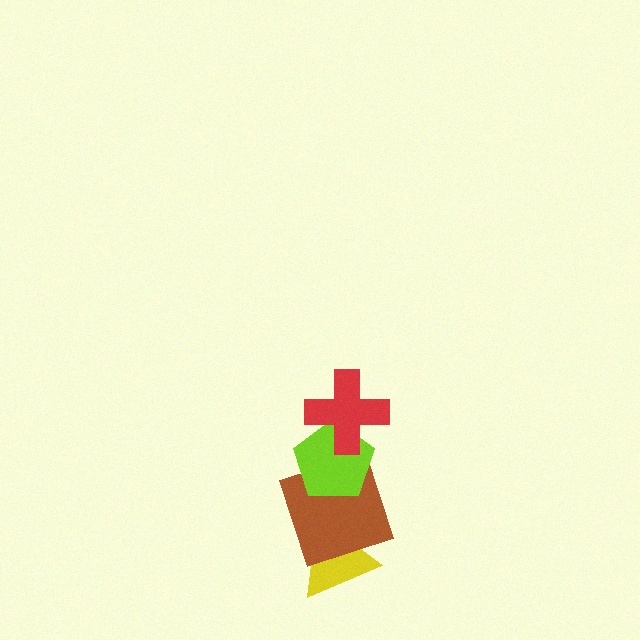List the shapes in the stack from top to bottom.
From top to bottom: the red cross, the lime pentagon, the brown square, the yellow triangle.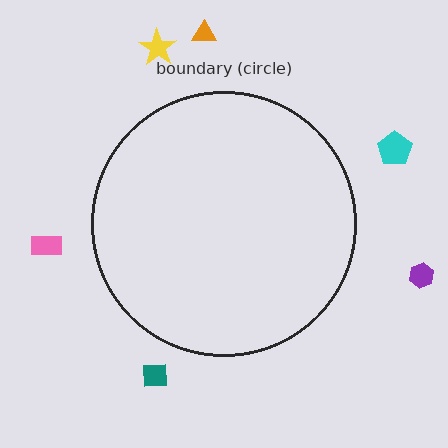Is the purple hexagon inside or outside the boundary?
Outside.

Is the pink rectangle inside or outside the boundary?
Outside.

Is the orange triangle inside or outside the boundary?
Outside.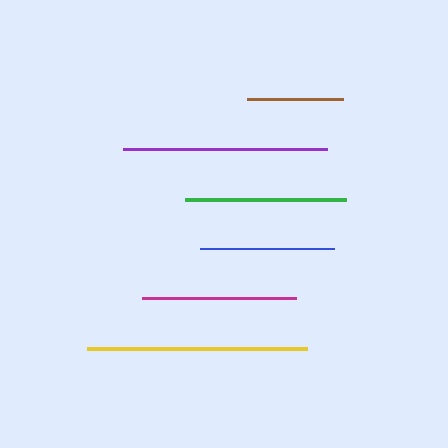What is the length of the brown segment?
The brown segment is approximately 96 pixels long.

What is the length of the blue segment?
The blue segment is approximately 134 pixels long.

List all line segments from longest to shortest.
From longest to shortest: yellow, purple, green, magenta, blue, brown.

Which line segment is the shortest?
The brown line is the shortest at approximately 96 pixels.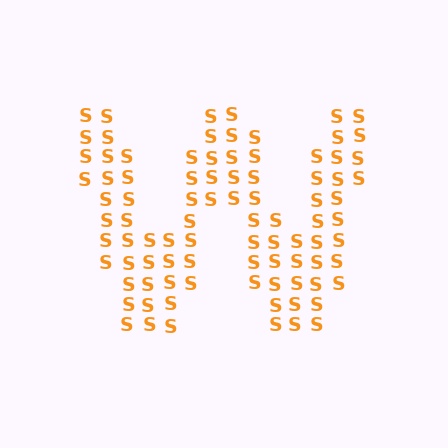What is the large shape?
The large shape is the letter W.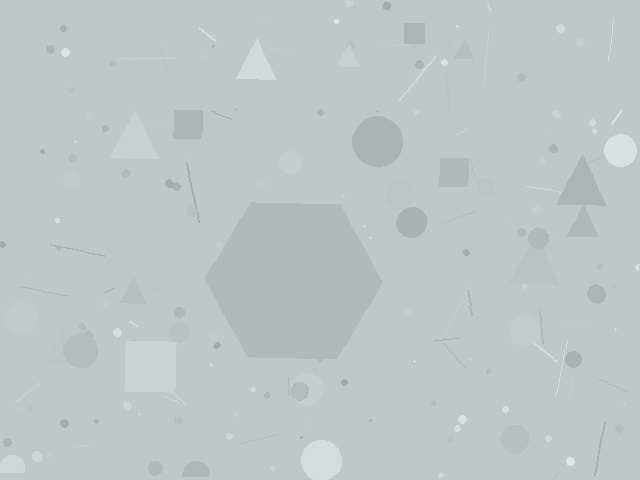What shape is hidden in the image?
A hexagon is hidden in the image.